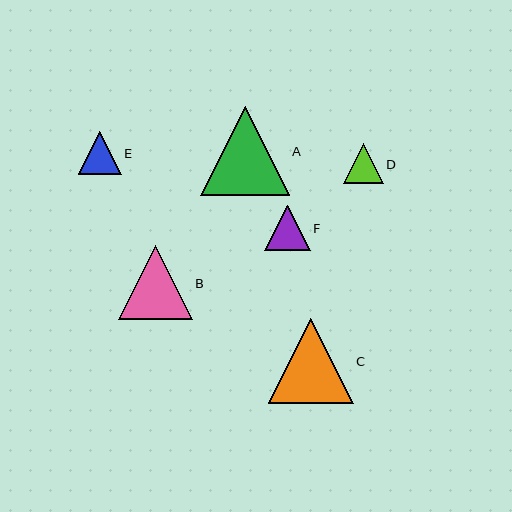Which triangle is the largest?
Triangle A is the largest with a size of approximately 89 pixels.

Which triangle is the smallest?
Triangle D is the smallest with a size of approximately 40 pixels.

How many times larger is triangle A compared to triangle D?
Triangle A is approximately 2.2 times the size of triangle D.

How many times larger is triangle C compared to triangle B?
Triangle C is approximately 1.2 times the size of triangle B.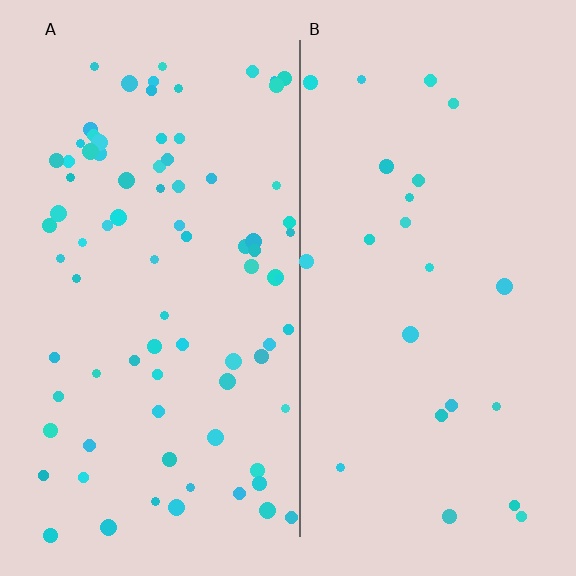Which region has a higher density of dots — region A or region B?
A (the left).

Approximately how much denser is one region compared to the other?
Approximately 3.5× — region A over region B.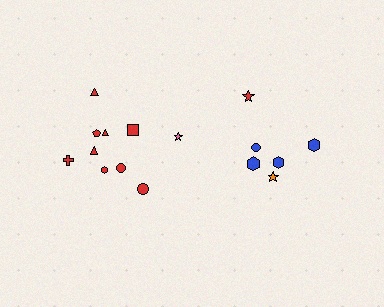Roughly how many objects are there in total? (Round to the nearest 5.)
Roughly 15 objects in total.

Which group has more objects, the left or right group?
The left group.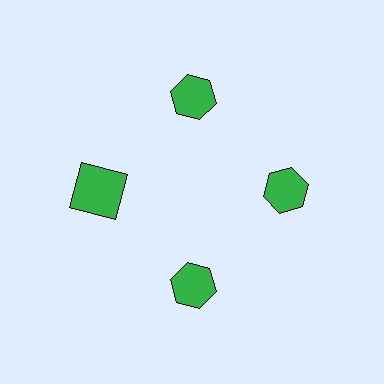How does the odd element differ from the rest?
It has a different shape: square instead of hexagon.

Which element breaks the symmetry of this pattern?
The green square at roughly the 9 o'clock position breaks the symmetry. All other shapes are green hexagons.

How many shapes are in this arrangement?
There are 4 shapes arranged in a ring pattern.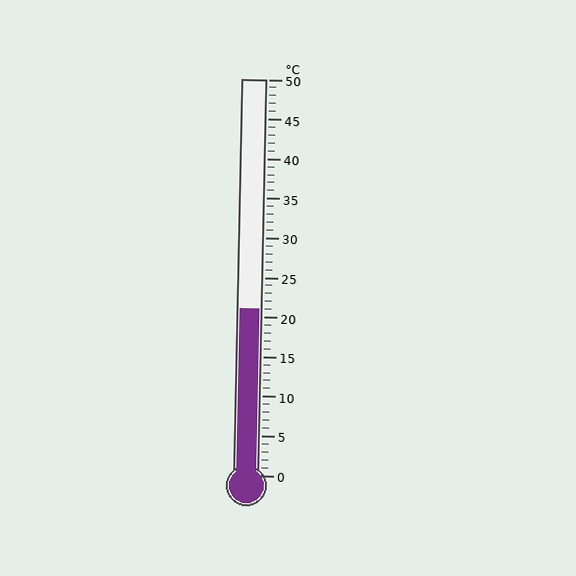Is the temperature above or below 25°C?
The temperature is below 25°C.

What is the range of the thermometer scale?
The thermometer scale ranges from 0°C to 50°C.